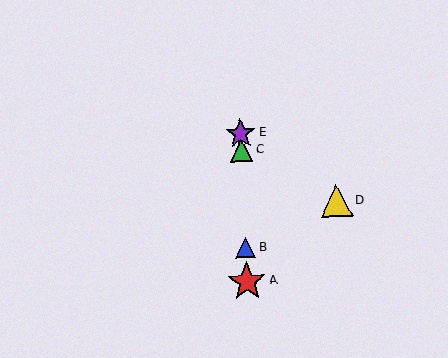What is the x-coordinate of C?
Object C is at x≈241.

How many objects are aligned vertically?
4 objects (A, B, C, E) are aligned vertically.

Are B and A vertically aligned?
Yes, both are at x≈245.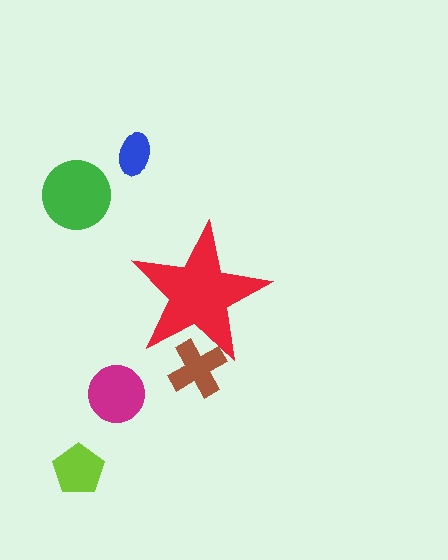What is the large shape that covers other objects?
A red star.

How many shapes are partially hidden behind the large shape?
1 shape is partially hidden.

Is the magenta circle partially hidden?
No, the magenta circle is fully visible.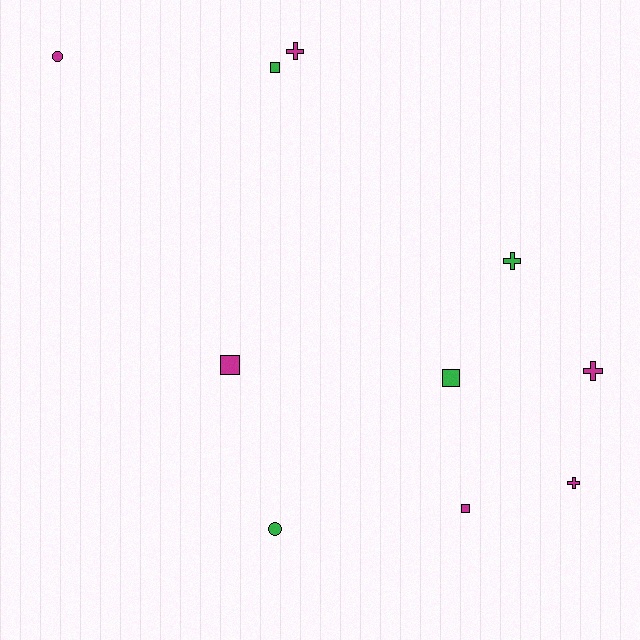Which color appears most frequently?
Magenta, with 6 objects.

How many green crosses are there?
There is 1 green cross.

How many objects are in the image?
There are 10 objects.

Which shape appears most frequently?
Cross, with 4 objects.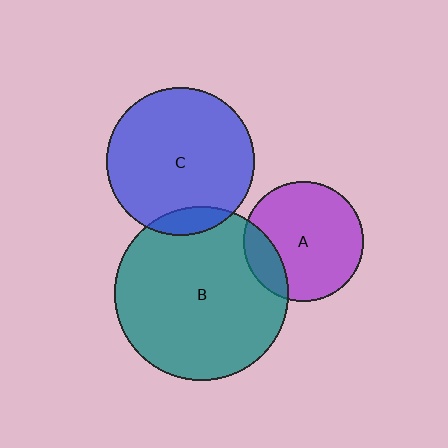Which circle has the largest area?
Circle B (teal).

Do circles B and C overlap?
Yes.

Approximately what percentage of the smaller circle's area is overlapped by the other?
Approximately 10%.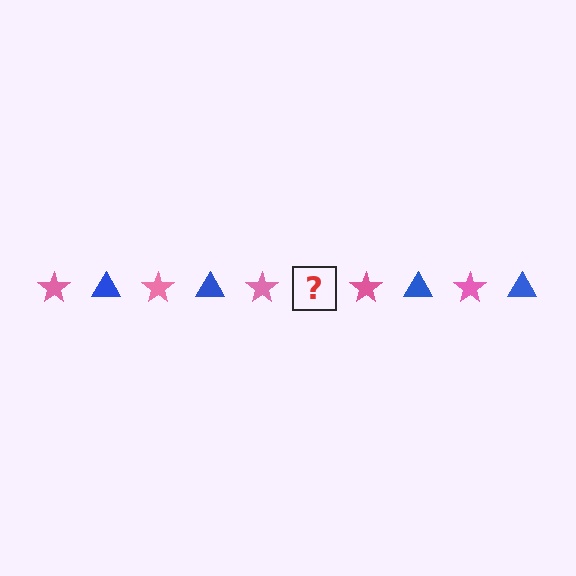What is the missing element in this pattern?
The missing element is a blue triangle.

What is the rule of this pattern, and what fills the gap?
The rule is that the pattern alternates between pink star and blue triangle. The gap should be filled with a blue triangle.